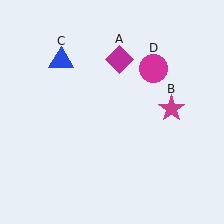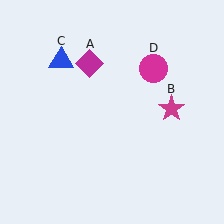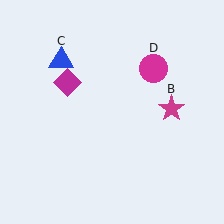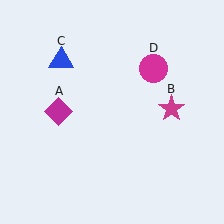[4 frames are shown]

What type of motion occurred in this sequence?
The magenta diamond (object A) rotated counterclockwise around the center of the scene.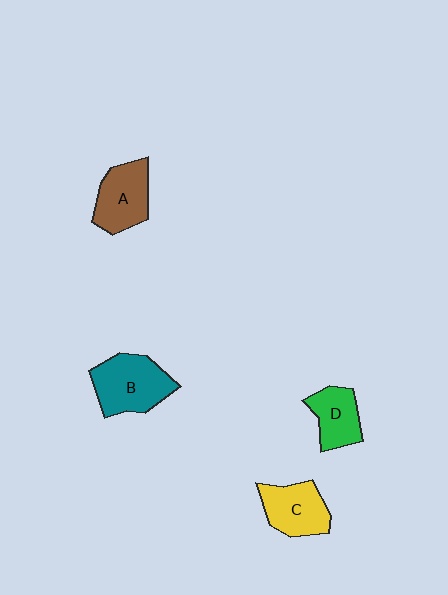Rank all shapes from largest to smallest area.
From largest to smallest: B (teal), A (brown), C (yellow), D (green).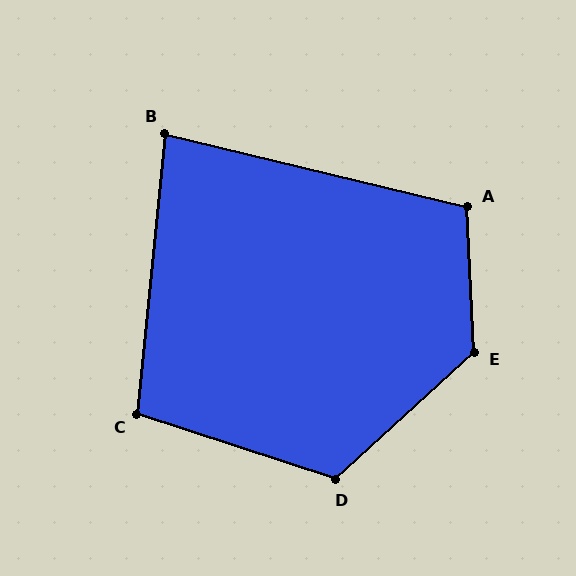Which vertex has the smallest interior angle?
B, at approximately 82 degrees.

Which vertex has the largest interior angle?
E, at approximately 130 degrees.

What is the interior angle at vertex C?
Approximately 102 degrees (obtuse).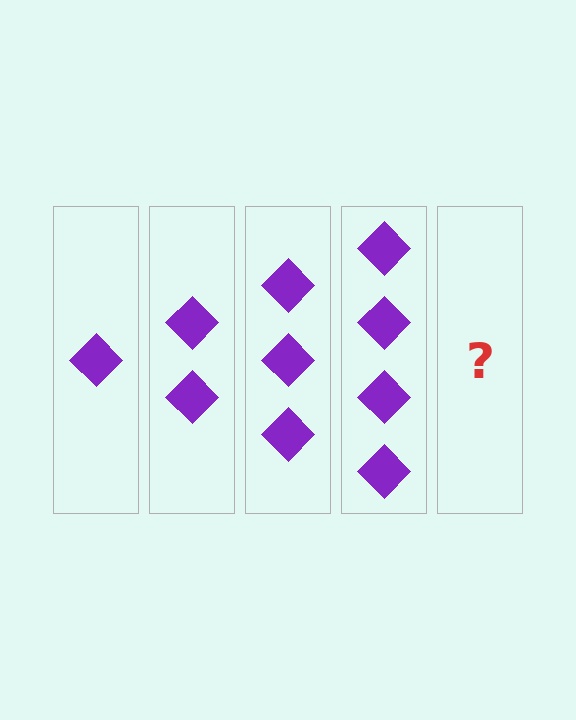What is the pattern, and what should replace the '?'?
The pattern is that each step adds one more diamond. The '?' should be 5 diamonds.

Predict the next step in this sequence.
The next step is 5 diamonds.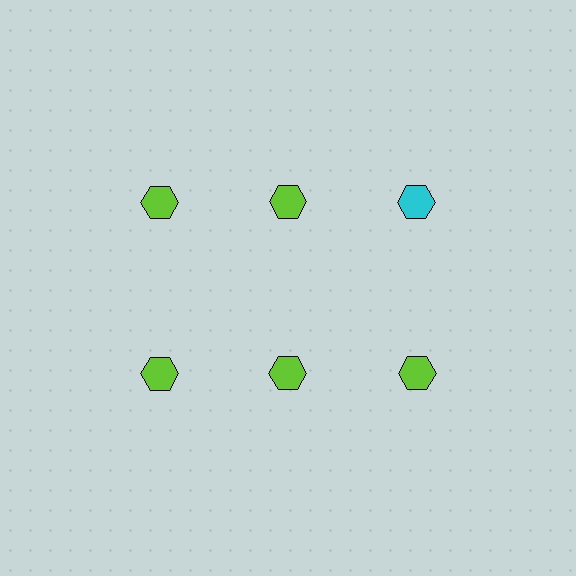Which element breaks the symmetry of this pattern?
The cyan hexagon in the top row, center column breaks the symmetry. All other shapes are lime hexagons.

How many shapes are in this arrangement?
There are 6 shapes arranged in a grid pattern.